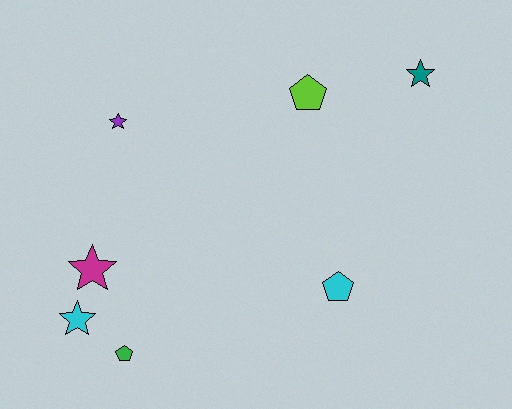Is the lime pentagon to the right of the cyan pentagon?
No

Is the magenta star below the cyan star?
No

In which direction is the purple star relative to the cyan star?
The purple star is above the cyan star.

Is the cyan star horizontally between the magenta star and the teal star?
No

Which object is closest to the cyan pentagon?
The lime pentagon is closest to the cyan pentagon.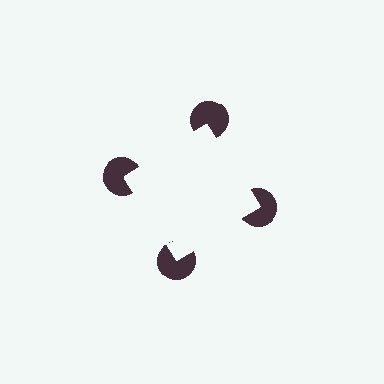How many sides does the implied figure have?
4 sides.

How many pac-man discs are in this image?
There are 4 — one at each vertex of the illusory square.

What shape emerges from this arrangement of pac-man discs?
An illusory square — its edges are inferred from the aligned wedge cuts in the pac-man discs, not physically drawn.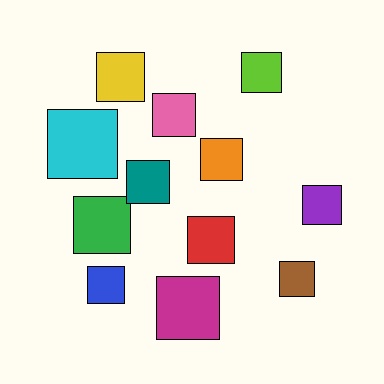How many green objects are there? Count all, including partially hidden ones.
There is 1 green object.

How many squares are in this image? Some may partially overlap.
There are 12 squares.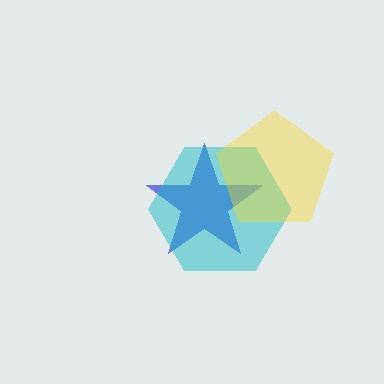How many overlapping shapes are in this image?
There are 3 overlapping shapes in the image.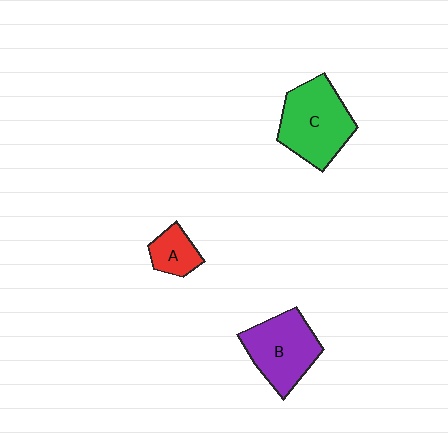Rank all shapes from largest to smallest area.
From largest to smallest: C (green), B (purple), A (red).